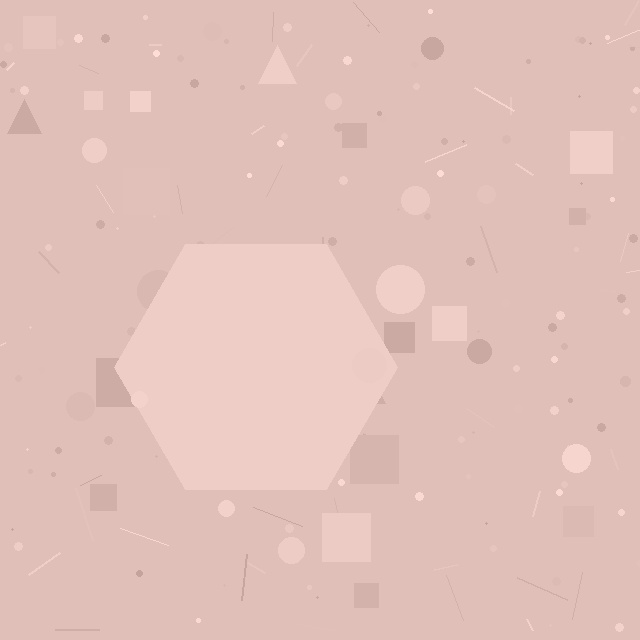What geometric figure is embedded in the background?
A hexagon is embedded in the background.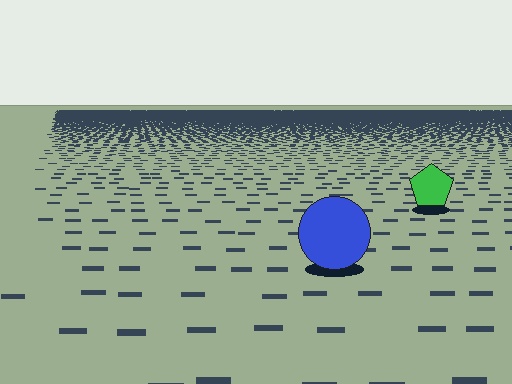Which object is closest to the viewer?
The blue circle is closest. The texture marks near it are larger and more spread out.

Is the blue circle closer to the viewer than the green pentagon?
Yes. The blue circle is closer — you can tell from the texture gradient: the ground texture is coarser near it.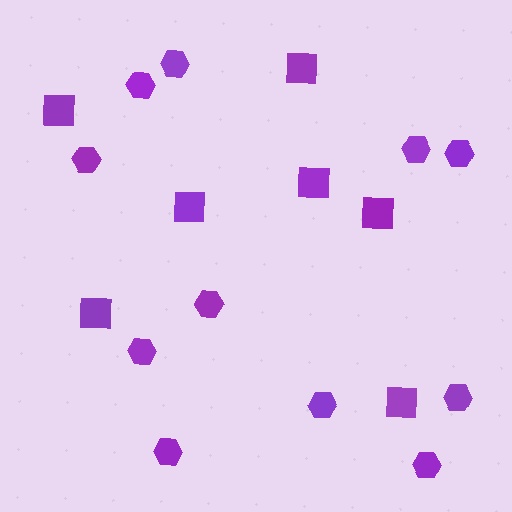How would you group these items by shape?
There are 2 groups: one group of squares (7) and one group of hexagons (11).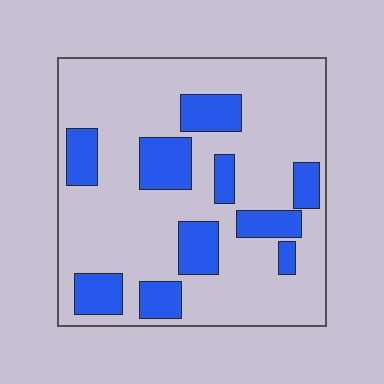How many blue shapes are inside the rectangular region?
10.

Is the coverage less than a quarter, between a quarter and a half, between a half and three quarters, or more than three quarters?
Less than a quarter.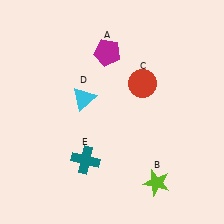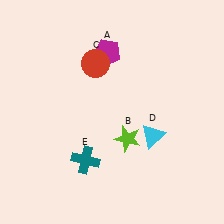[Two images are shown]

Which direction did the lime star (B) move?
The lime star (B) moved up.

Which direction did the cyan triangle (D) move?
The cyan triangle (D) moved right.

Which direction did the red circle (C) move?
The red circle (C) moved left.